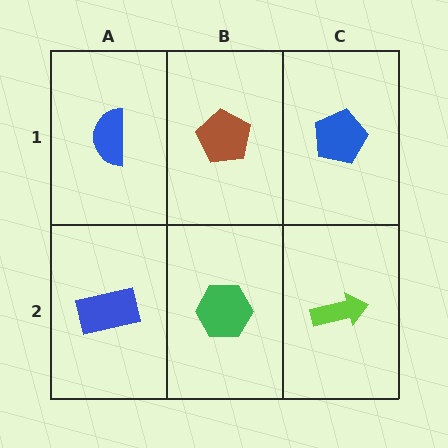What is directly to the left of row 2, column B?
A blue rectangle.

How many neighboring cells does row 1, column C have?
2.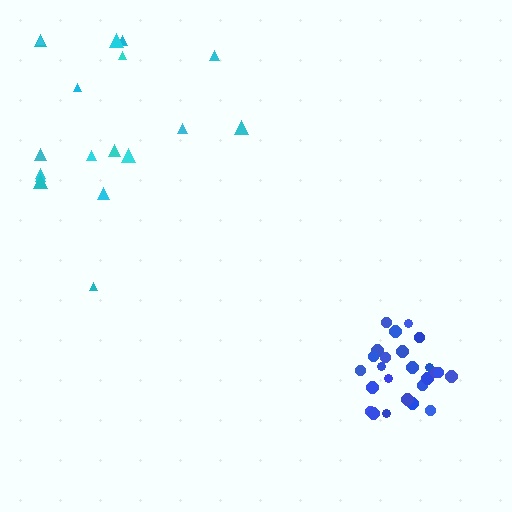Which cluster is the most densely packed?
Blue.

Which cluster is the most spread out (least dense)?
Cyan.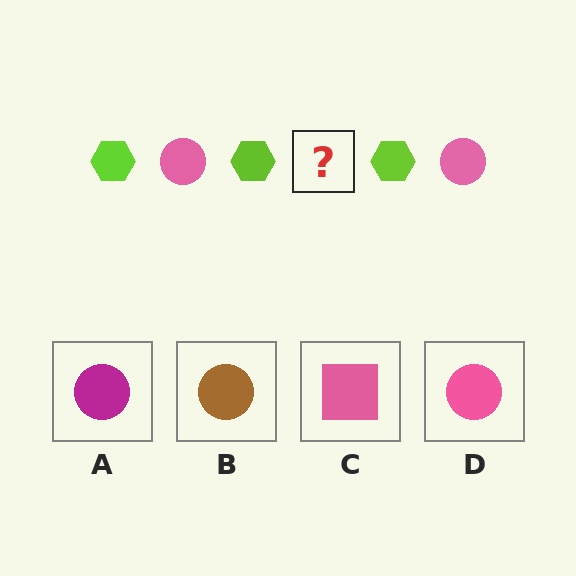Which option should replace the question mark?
Option D.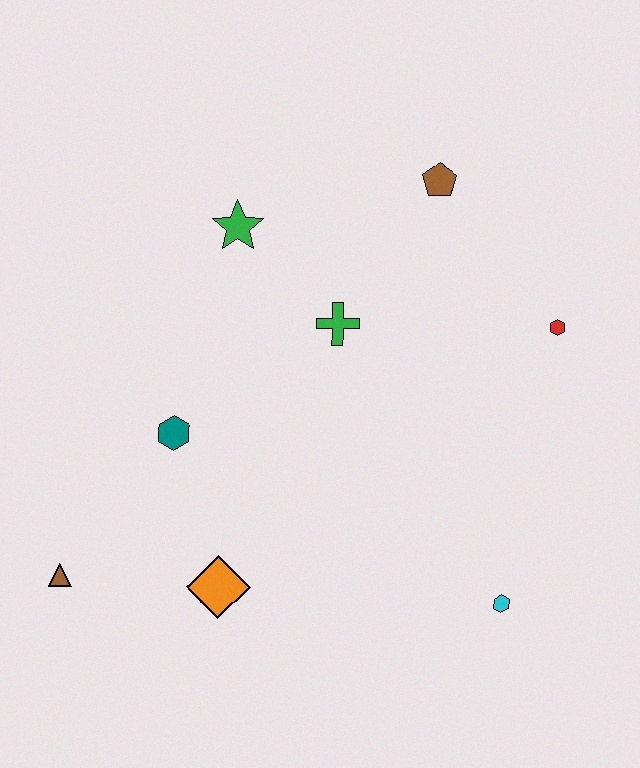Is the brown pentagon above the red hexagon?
Yes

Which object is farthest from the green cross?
The brown triangle is farthest from the green cross.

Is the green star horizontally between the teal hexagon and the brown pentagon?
Yes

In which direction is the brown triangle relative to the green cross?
The brown triangle is to the left of the green cross.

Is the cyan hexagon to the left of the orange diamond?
No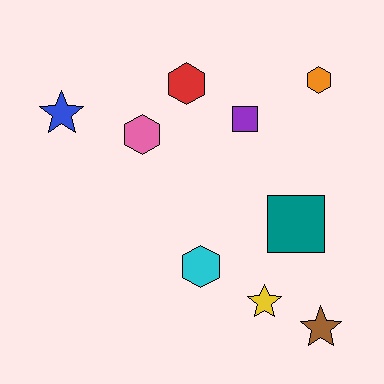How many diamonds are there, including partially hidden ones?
There are no diamonds.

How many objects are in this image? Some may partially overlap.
There are 9 objects.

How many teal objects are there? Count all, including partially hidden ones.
There is 1 teal object.